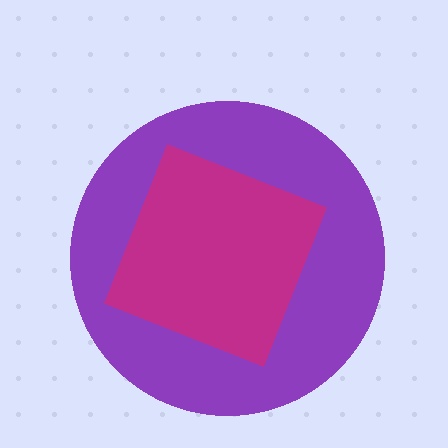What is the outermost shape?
The purple circle.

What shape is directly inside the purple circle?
The magenta diamond.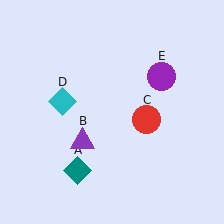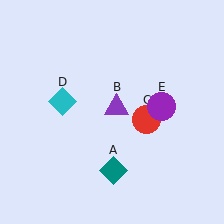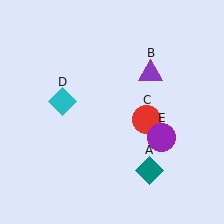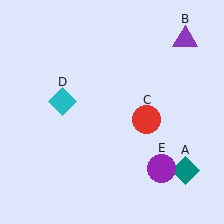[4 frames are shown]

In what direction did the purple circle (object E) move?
The purple circle (object E) moved down.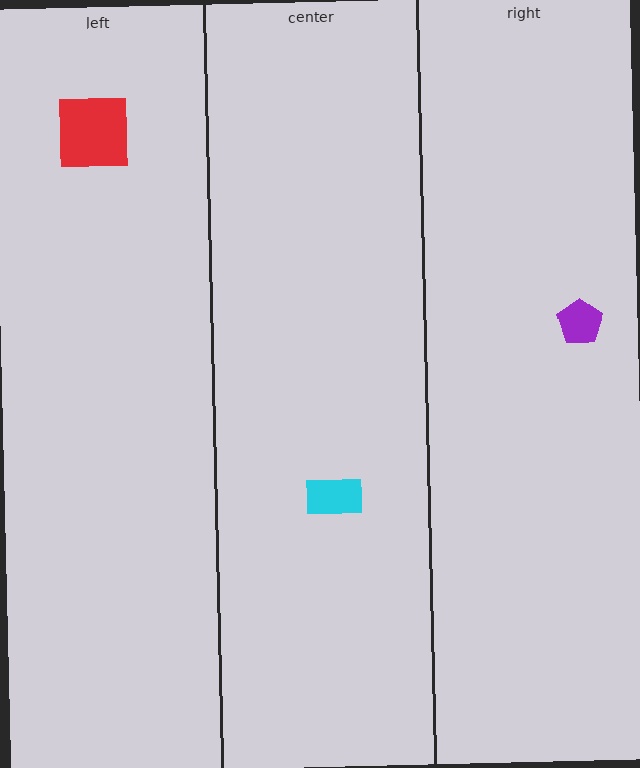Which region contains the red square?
The left region.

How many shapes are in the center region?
1.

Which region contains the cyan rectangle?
The center region.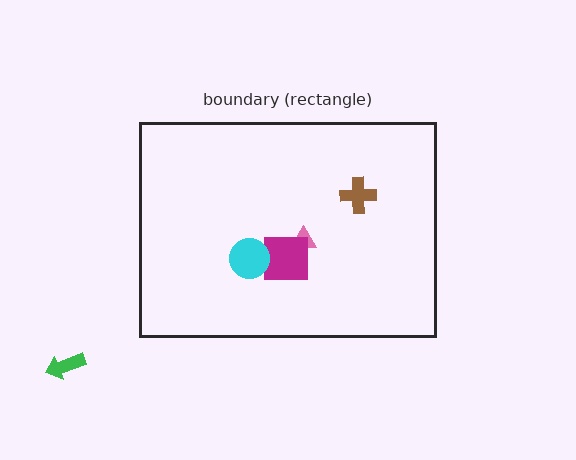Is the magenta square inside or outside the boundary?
Inside.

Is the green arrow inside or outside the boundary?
Outside.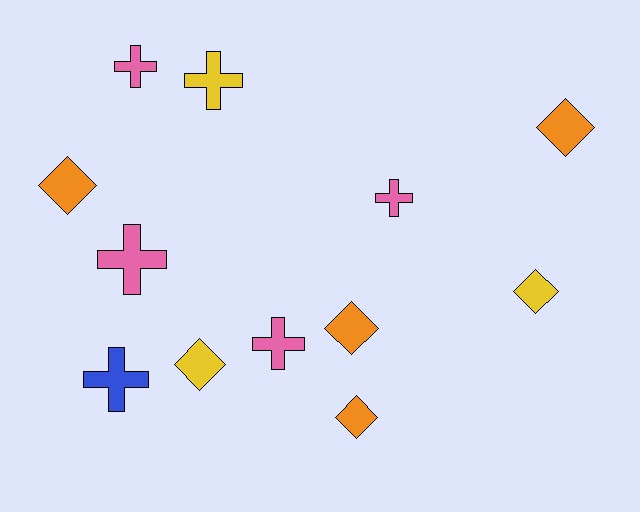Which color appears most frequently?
Orange, with 4 objects.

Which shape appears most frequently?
Cross, with 6 objects.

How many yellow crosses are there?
There is 1 yellow cross.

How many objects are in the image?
There are 12 objects.